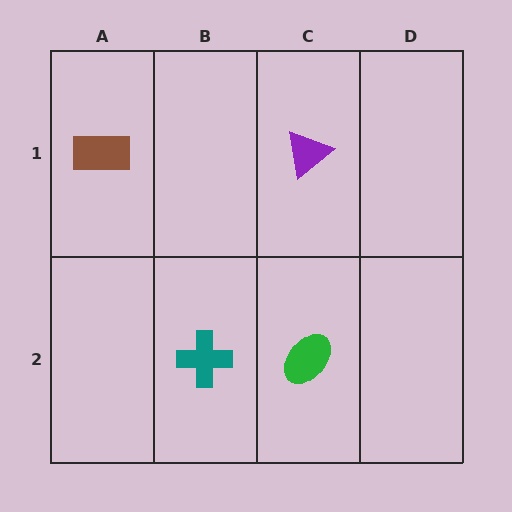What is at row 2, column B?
A teal cross.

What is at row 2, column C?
A green ellipse.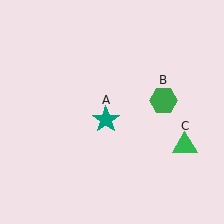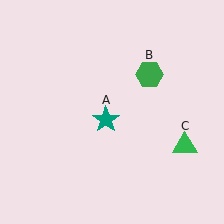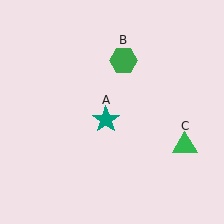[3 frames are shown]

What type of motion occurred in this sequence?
The green hexagon (object B) rotated counterclockwise around the center of the scene.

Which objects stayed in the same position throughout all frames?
Teal star (object A) and green triangle (object C) remained stationary.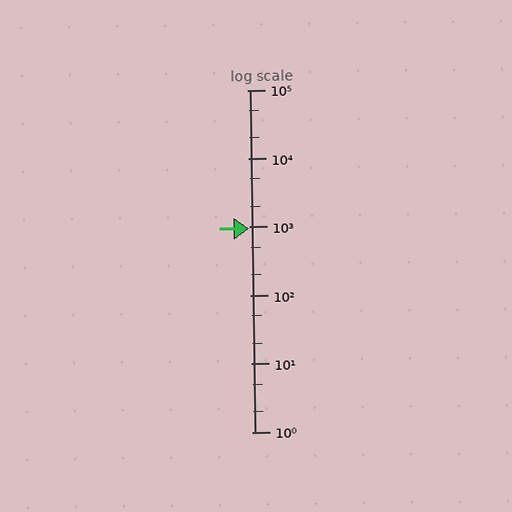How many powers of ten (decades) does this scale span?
The scale spans 5 decades, from 1 to 100000.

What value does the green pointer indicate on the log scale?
The pointer indicates approximately 960.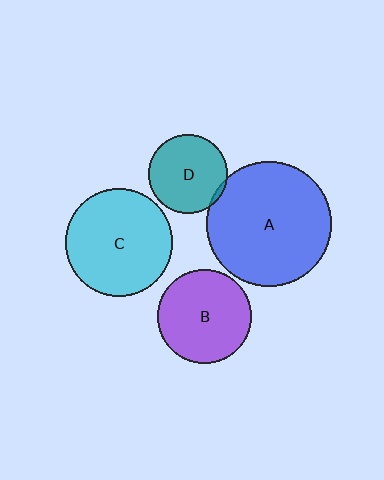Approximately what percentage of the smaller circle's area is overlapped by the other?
Approximately 5%.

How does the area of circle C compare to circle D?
Approximately 1.9 times.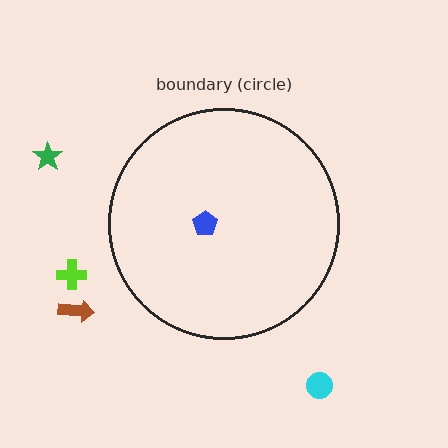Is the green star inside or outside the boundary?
Outside.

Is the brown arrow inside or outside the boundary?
Outside.